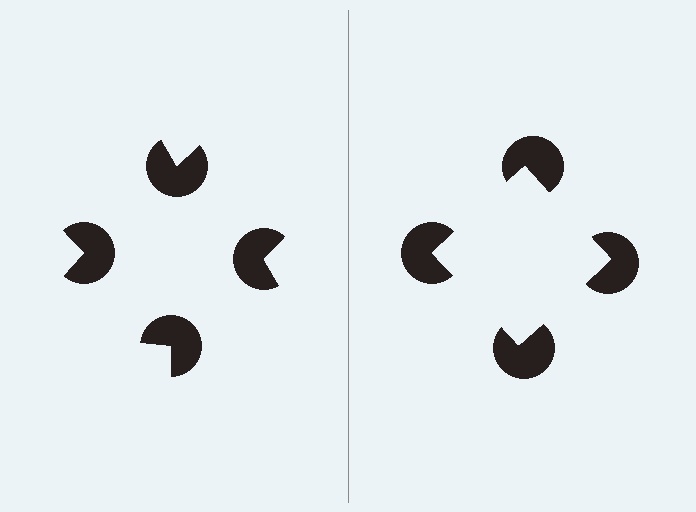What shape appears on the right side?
An illusory square.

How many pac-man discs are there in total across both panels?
8 — 4 on each side.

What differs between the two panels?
The pac-man discs are positioned identically on both sides; only the wedge orientations differ. On the right they align to a square; on the left they are misaligned.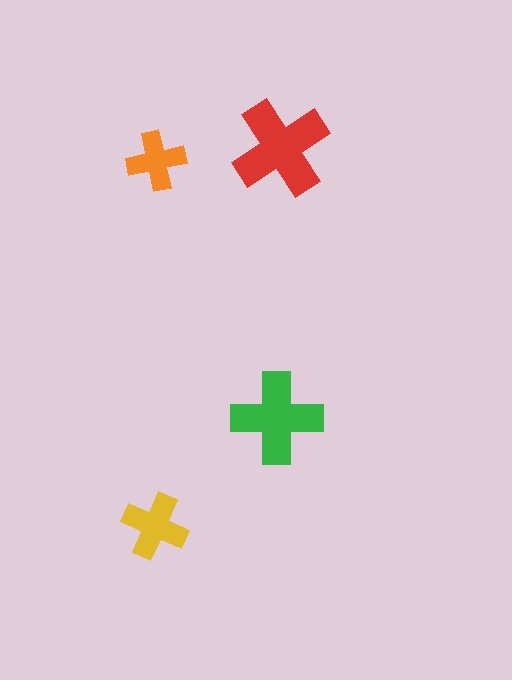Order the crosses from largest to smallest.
the red one, the green one, the yellow one, the orange one.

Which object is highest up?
The red cross is topmost.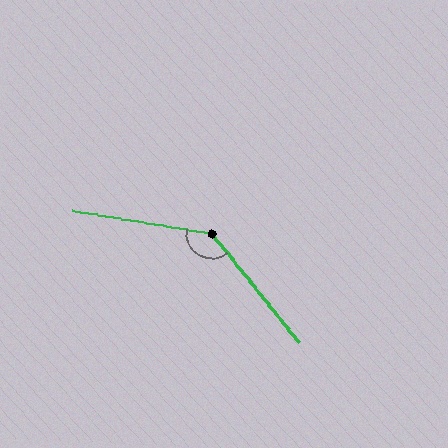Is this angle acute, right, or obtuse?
It is obtuse.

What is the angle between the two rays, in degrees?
Approximately 138 degrees.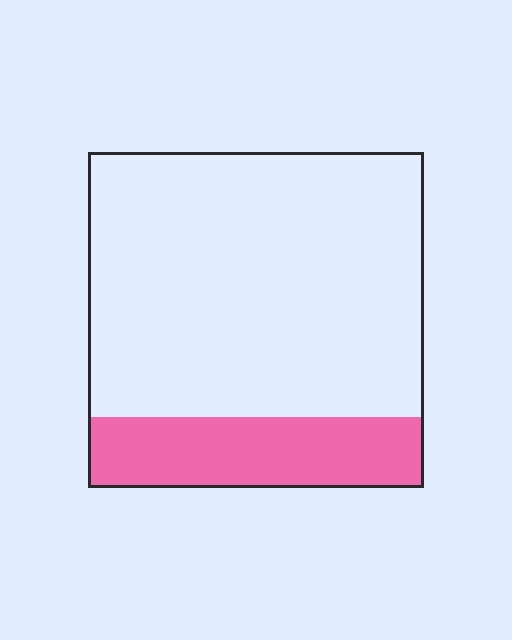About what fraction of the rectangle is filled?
About one fifth (1/5).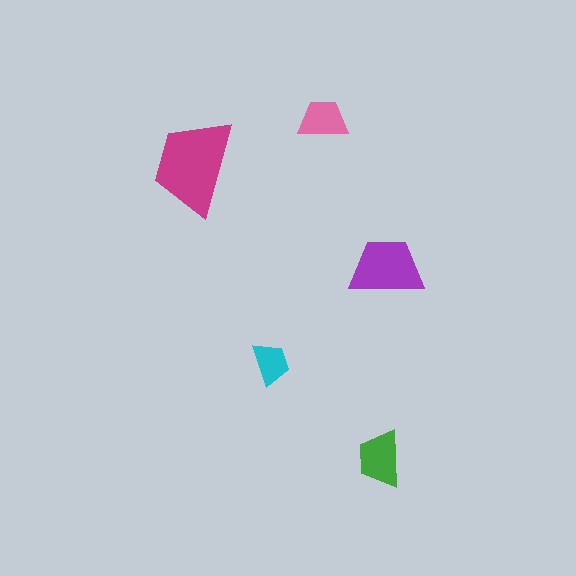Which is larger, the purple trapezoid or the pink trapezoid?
The purple one.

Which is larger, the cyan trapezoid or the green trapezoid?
The green one.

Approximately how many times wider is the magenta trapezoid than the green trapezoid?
About 1.5 times wider.